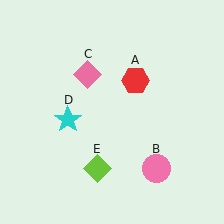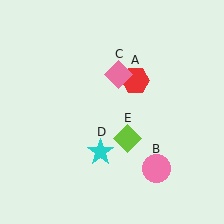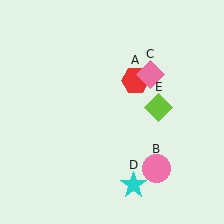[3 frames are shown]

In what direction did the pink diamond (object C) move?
The pink diamond (object C) moved right.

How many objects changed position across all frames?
3 objects changed position: pink diamond (object C), cyan star (object D), lime diamond (object E).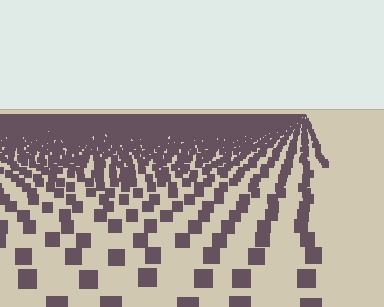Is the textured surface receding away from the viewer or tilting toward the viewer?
The surface is receding away from the viewer. Texture elements get smaller and denser toward the top.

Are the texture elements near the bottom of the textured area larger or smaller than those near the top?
Larger. Near the bottom, elements are closer to the viewer and appear at a bigger on-screen size.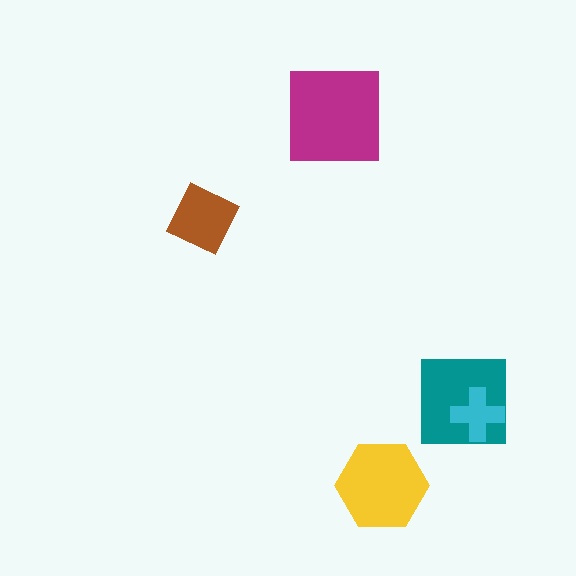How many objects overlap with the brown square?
0 objects overlap with the brown square.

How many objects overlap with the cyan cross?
1 object overlaps with the cyan cross.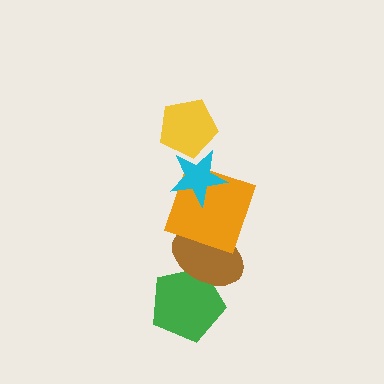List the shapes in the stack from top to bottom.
From top to bottom: the yellow pentagon, the cyan star, the orange square, the brown ellipse, the green pentagon.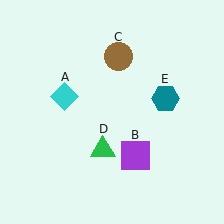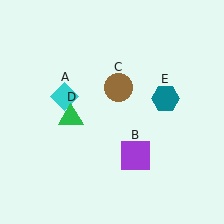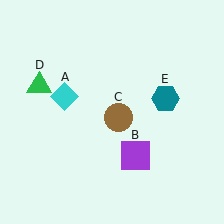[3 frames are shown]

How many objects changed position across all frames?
2 objects changed position: brown circle (object C), green triangle (object D).